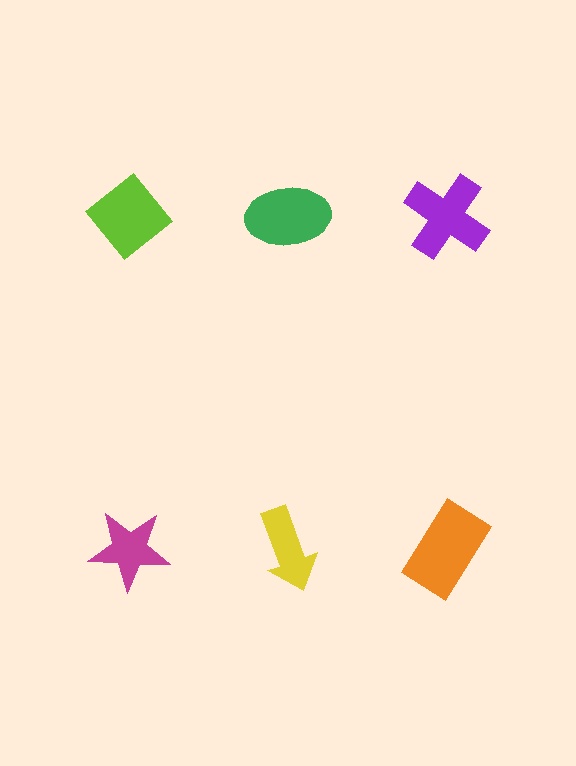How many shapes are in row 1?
3 shapes.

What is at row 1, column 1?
A lime diamond.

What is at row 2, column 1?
A magenta star.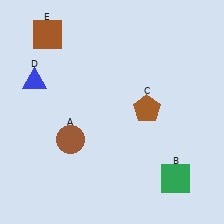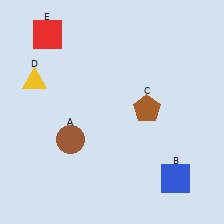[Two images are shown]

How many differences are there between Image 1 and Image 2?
There are 3 differences between the two images.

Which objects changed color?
B changed from green to blue. D changed from blue to yellow. E changed from brown to red.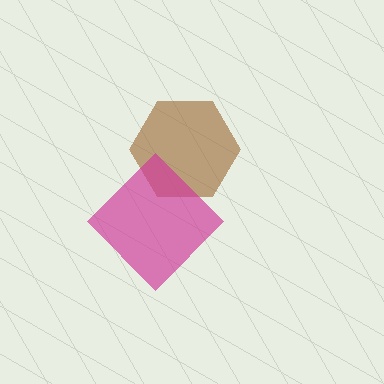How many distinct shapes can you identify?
There are 2 distinct shapes: a brown hexagon, a magenta diamond.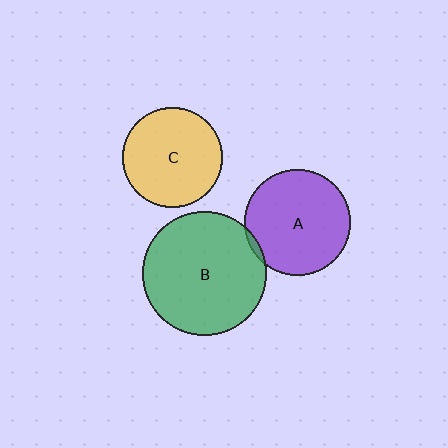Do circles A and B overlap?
Yes.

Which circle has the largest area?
Circle B (green).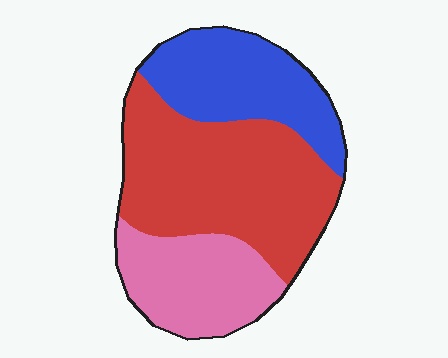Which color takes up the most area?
Red, at roughly 50%.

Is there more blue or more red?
Red.